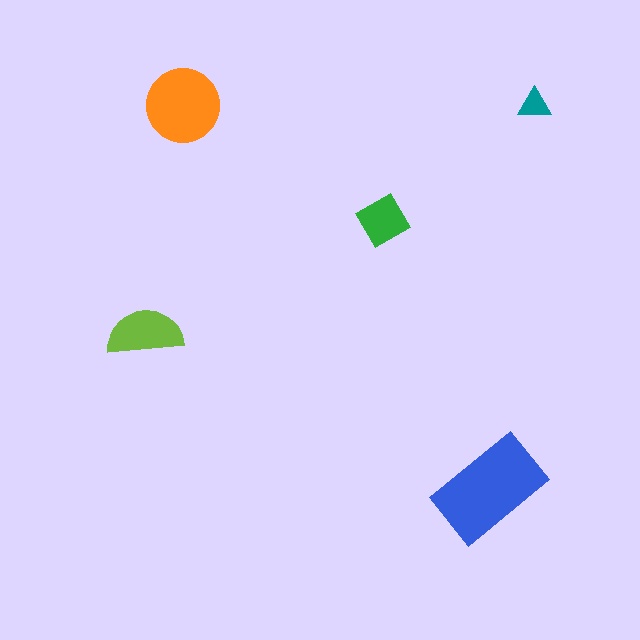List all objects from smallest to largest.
The teal triangle, the green diamond, the lime semicircle, the orange circle, the blue rectangle.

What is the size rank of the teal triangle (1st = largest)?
5th.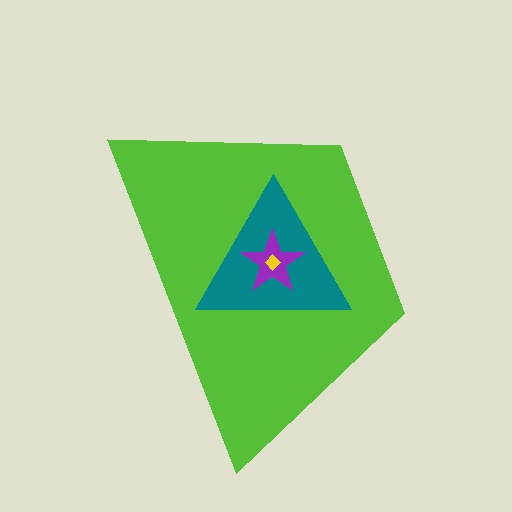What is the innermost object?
The yellow diamond.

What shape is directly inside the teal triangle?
The purple star.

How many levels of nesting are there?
4.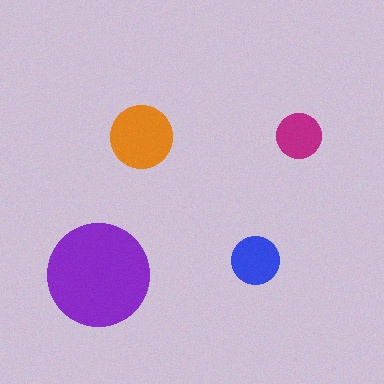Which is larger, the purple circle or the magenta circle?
The purple one.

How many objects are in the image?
There are 4 objects in the image.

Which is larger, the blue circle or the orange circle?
The orange one.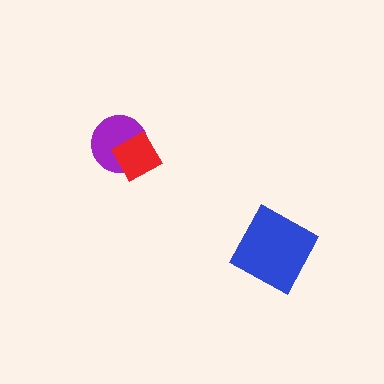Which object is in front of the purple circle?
The red diamond is in front of the purple circle.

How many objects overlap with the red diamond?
1 object overlaps with the red diamond.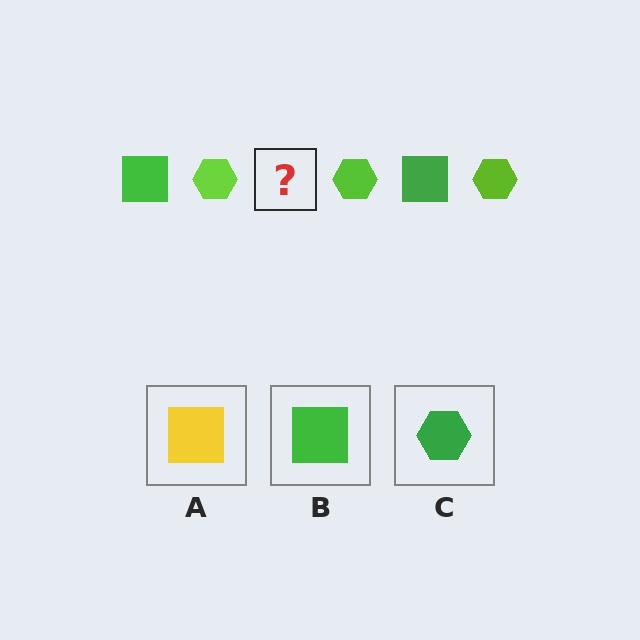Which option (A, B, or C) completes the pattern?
B.